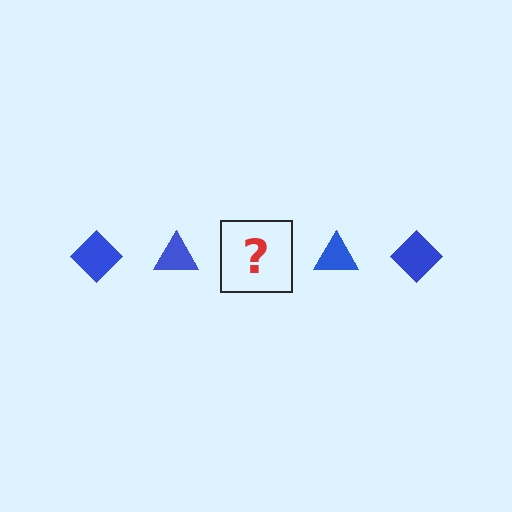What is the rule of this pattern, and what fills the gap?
The rule is that the pattern cycles through diamond, triangle shapes in blue. The gap should be filled with a blue diamond.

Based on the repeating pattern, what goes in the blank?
The blank should be a blue diamond.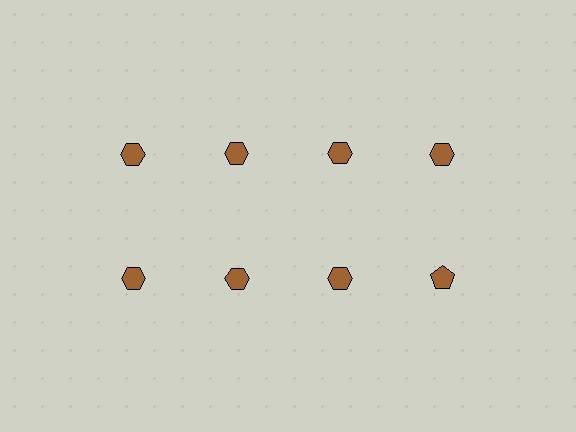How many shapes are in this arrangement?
There are 8 shapes arranged in a grid pattern.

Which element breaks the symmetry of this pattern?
The brown pentagon in the second row, second from right column breaks the symmetry. All other shapes are brown hexagons.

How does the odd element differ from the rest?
It has a different shape: pentagon instead of hexagon.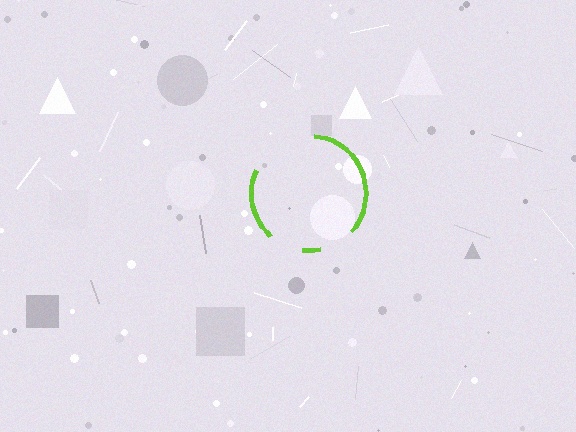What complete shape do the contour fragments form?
The contour fragments form a circle.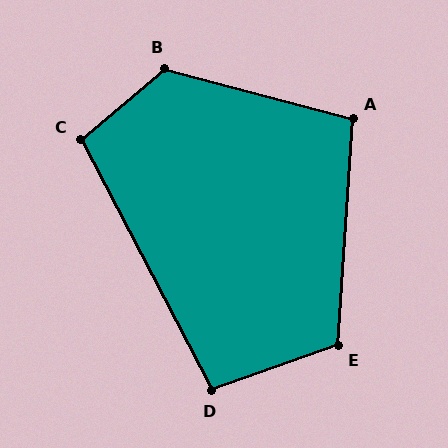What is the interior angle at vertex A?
Approximately 101 degrees (obtuse).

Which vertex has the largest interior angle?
B, at approximately 125 degrees.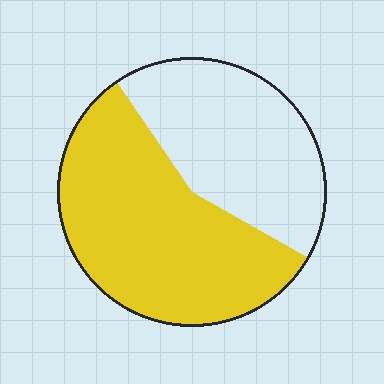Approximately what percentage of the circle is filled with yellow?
Approximately 55%.